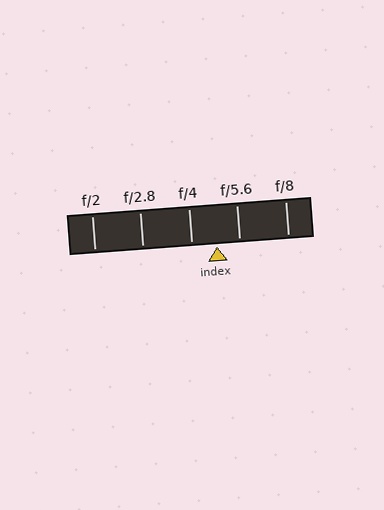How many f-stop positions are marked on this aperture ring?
There are 5 f-stop positions marked.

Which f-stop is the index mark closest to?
The index mark is closest to f/5.6.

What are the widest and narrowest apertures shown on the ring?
The widest aperture shown is f/2 and the narrowest is f/8.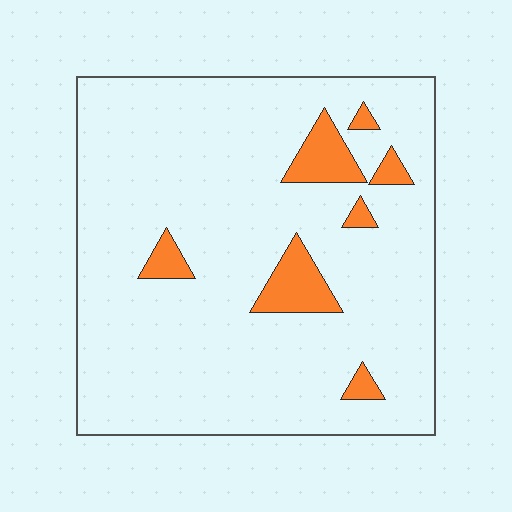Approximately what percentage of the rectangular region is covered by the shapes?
Approximately 10%.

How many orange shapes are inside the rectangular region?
7.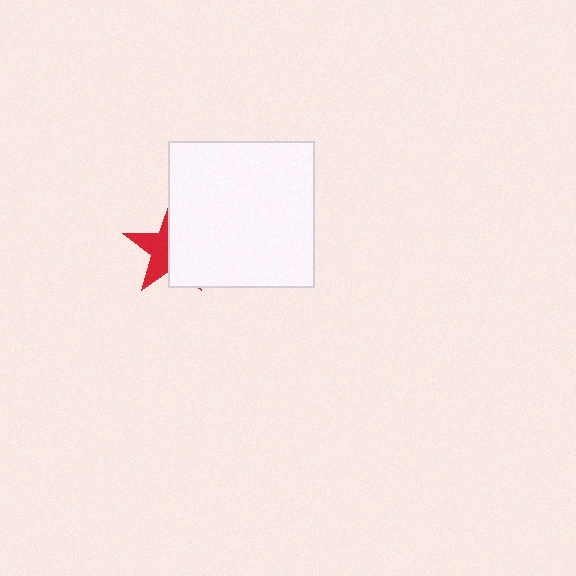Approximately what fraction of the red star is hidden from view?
Roughly 58% of the red star is hidden behind the white square.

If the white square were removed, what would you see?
You would see the complete red star.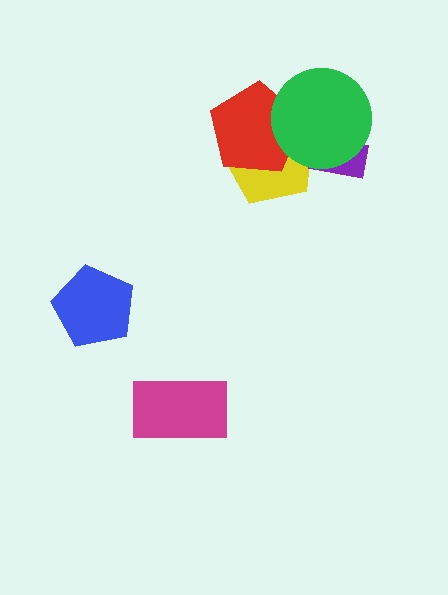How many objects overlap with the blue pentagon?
0 objects overlap with the blue pentagon.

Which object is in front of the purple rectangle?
The green circle is in front of the purple rectangle.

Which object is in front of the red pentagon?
The green circle is in front of the red pentagon.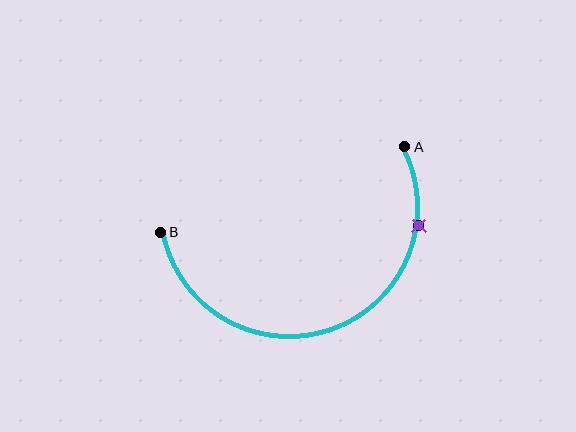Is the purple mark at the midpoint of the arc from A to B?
No. The purple mark lies on the arc but is closer to endpoint A. The arc midpoint would be at the point on the curve equidistant along the arc from both A and B.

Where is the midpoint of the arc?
The arc midpoint is the point on the curve farthest from the straight line joining A and B. It sits below that line.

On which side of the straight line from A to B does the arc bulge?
The arc bulges below the straight line connecting A and B.